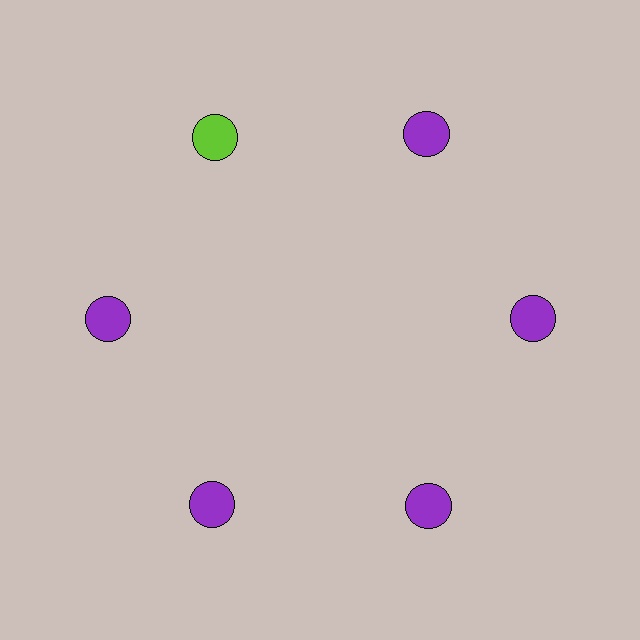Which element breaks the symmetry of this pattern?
The lime circle at roughly the 11 o'clock position breaks the symmetry. All other shapes are purple circles.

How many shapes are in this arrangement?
There are 6 shapes arranged in a ring pattern.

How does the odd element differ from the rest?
It has a different color: lime instead of purple.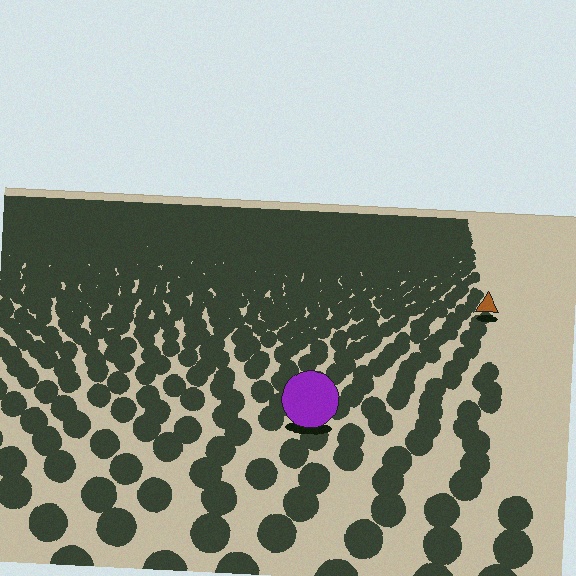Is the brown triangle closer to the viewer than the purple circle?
No. The purple circle is closer — you can tell from the texture gradient: the ground texture is coarser near it.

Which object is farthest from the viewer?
The brown triangle is farthest from the viewer. It appears smaller and the ground texture around it is denser.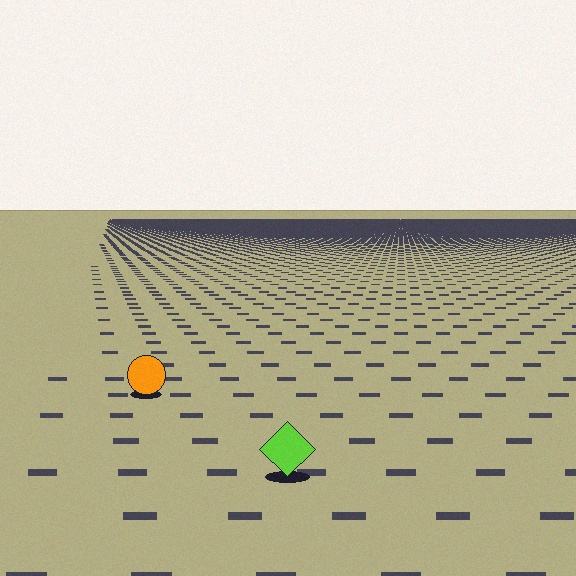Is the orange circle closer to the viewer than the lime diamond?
No. The lime diamond is closer — you can tell from the texture gradient: the ground texture is coarser near it.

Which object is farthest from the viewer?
The orange circle is farthest from the viewer. It appears smaller and the ground texture around it is denser.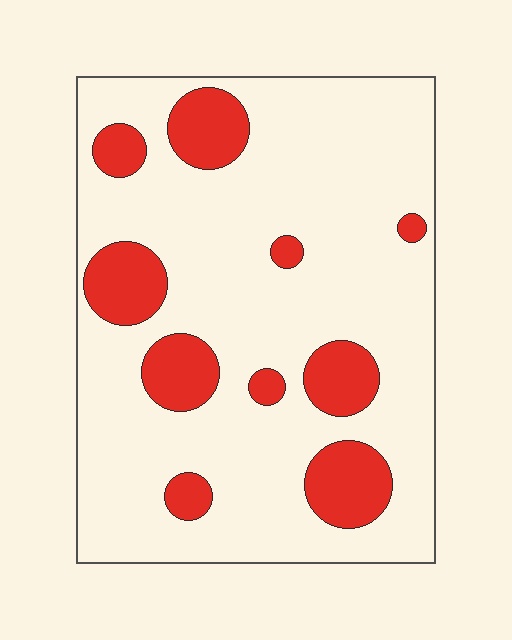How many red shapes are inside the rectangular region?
10.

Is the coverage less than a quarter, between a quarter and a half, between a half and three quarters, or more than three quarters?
Less than a quarter.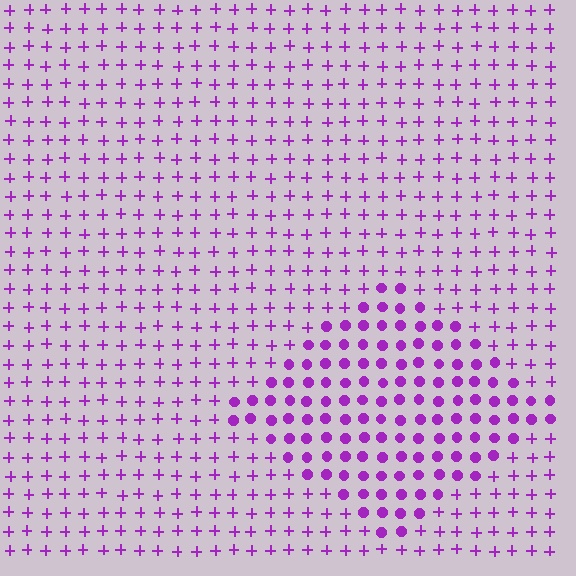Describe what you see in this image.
The image is filled with small purple elements arranged in a uniform grid. A diamond-shaped region contains circles, while the surrounding area contains plus signs. The boundary is defined purely by the change in element shape.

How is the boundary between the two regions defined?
The boundary is defined by a change in element shape: circles inside vs. plus signs outside. All elements share the same color and spacing.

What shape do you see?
I see a diamond.